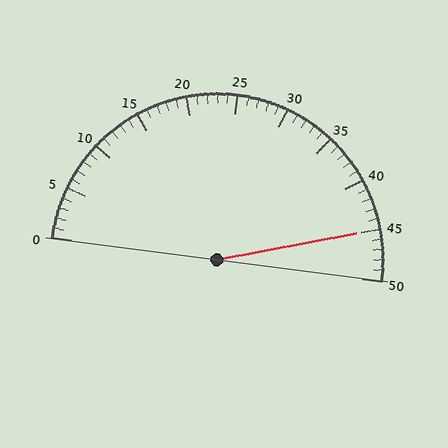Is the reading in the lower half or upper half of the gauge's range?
The reading is in the upper half of the range (0 to 50).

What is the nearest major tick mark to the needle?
The nearest major tick mark is 45.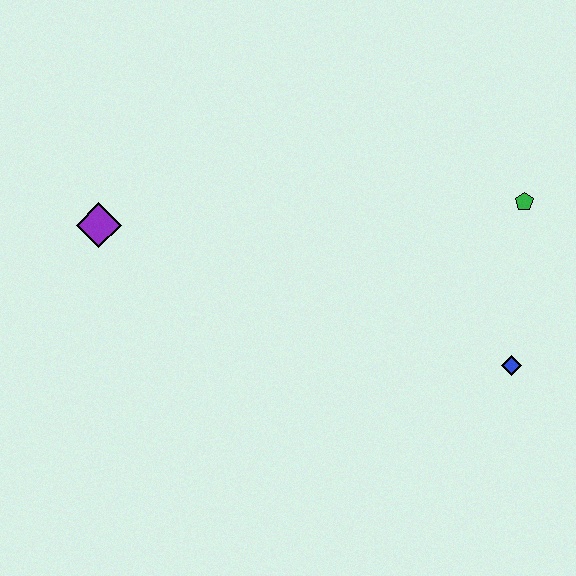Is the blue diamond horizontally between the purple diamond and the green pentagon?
Yes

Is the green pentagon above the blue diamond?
Yes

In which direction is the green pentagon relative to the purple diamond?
The green pentagon is to the right of the purple diamond.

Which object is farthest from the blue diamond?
The purple diamond is farthest from the blue diamond.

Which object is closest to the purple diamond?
The green pentagon is closest to the purple diamond.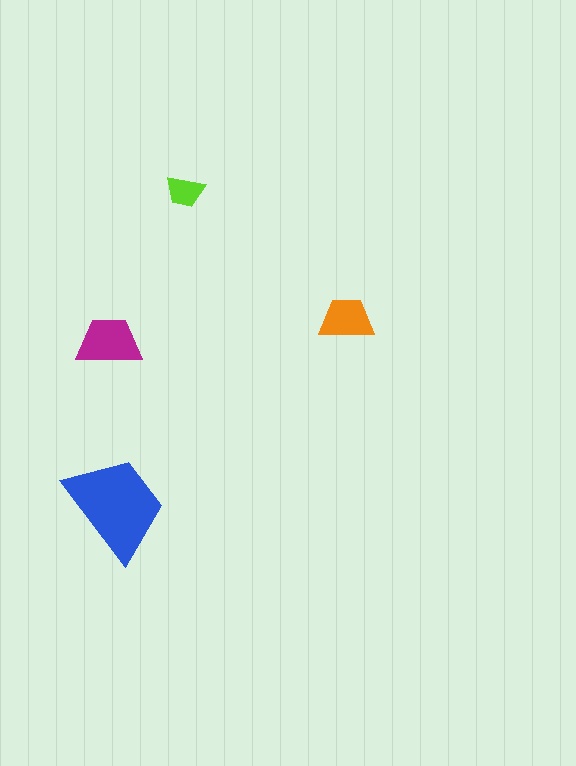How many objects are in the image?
There are 4 objects in the image.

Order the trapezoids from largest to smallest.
the blue one, the magenta one, the orange one, the lime one.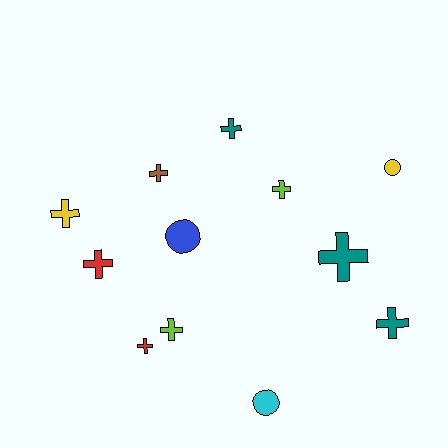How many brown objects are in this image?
There is 1 brown object.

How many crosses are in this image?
There are 9 crosses.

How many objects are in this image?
There are 12 objects.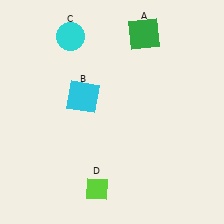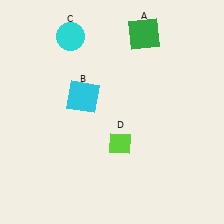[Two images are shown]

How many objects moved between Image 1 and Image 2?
1 object moved between the two images.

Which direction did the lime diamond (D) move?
The lime diamond (D) moved up.